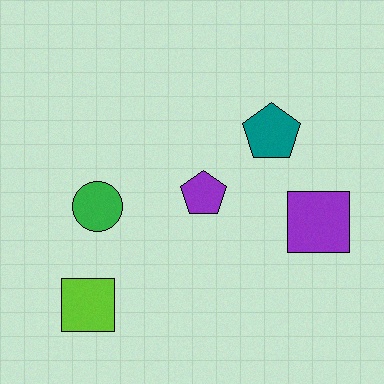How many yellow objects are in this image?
There are no yellow objects.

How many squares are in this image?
There are 2 squares.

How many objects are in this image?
There are 5 objects.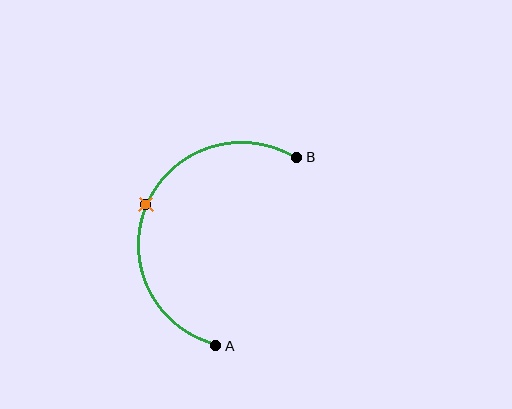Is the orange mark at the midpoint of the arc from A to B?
Yes. The orange mark lies on the arc at equal arc-length from both A and B — it is the arc midpoint.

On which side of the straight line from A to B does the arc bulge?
The arc bulges to the left of the straight line connecting A and B.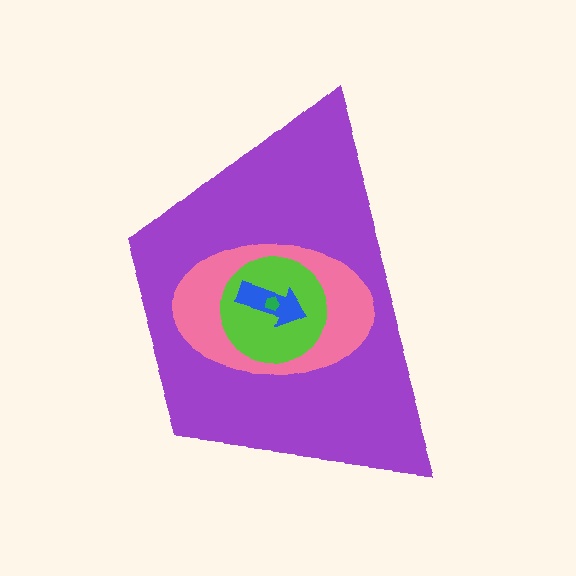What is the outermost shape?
The purple trapezoid.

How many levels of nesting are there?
5.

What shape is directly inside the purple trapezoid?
The pink ellipse.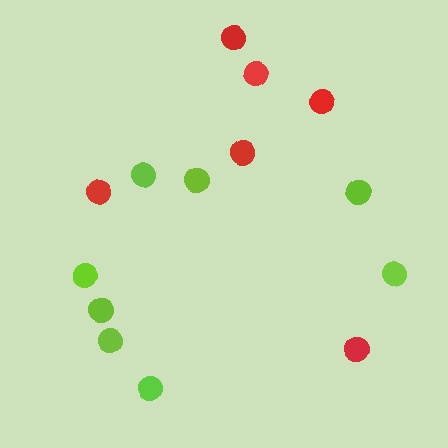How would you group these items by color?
There are 2 groups: one group of lime circles (8) and one group of red circles (6).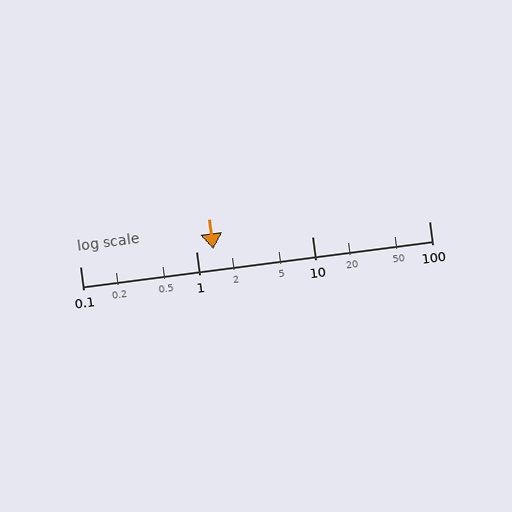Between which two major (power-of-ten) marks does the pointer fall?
The pointer is between 1 and 10.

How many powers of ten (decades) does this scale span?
The scale spans 3 decades, from 0.1 to 100.